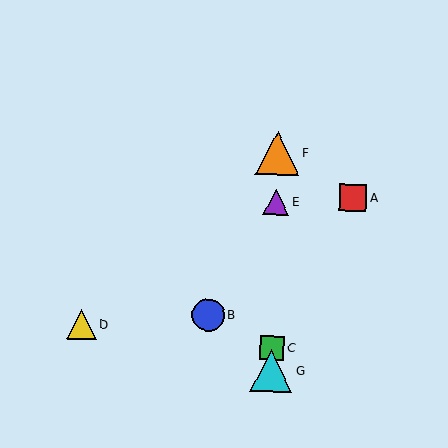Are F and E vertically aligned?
Yes, both are at x≈278.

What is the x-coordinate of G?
Object G is at x≈271.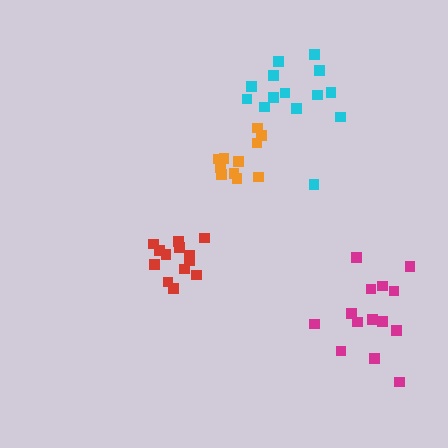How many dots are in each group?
Group 1: 14 dots, Group 2: 13 dots, Group 3: 11 dots, Group 4: 14 dots (52 total).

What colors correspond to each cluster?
The clusters are colored: magenta, red, orange, cyan.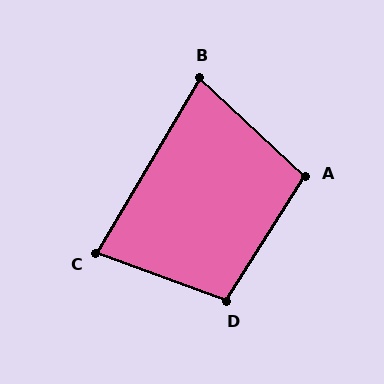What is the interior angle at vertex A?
Approximately 101 degrees (obtuse).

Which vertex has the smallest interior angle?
B, at approximately 78 degrees.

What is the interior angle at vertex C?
Approximately 79 degrees (acute).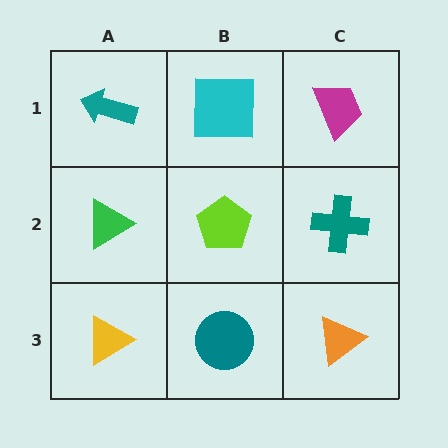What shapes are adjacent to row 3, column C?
A teal cross (row 2, column C), a teal circle (row 3, column B).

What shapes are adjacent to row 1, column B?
A lime pentagon (row 2, column B), a teal arrow (row 1, column A), a magenta trapezoid (row 1, column C).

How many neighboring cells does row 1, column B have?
3.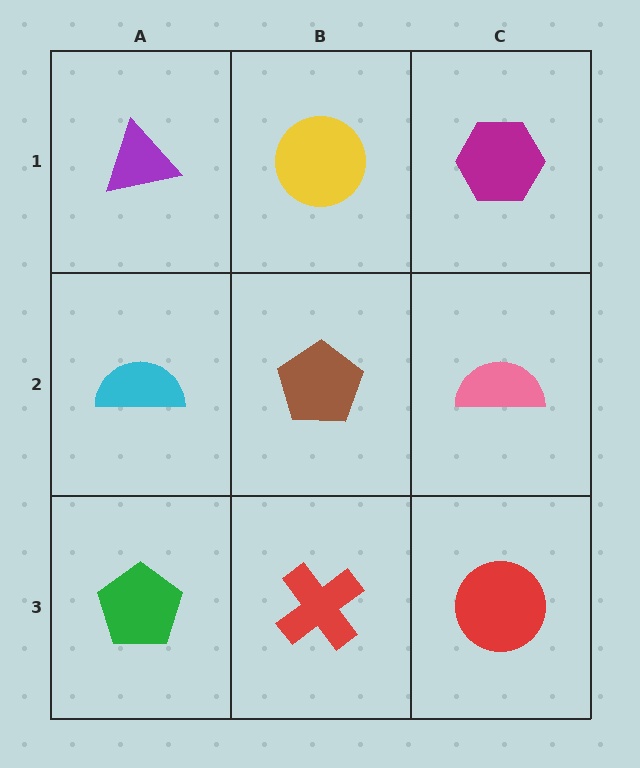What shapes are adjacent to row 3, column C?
A pink semicircle (row 2, column C), a red cross (row 3, column B).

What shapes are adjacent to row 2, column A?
A purple triangle (row 1, column A), a green pentagon (row 3, column A), a brown pentagon (row 2, column B).